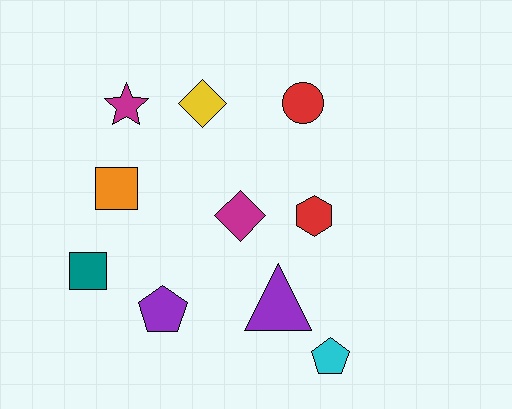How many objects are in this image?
There are 10 objects.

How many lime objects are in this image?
There are no lime objects.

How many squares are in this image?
There are 2 squares.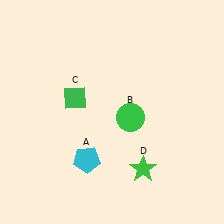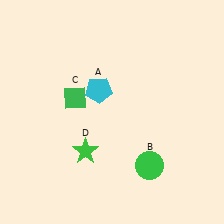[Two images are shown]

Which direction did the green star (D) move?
The green star (D) moved left.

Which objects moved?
The objects that moved are: the cyan pentagon (A), the green circle (B), the green star (D).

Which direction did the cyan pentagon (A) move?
The cyan pentagon (A) moved up.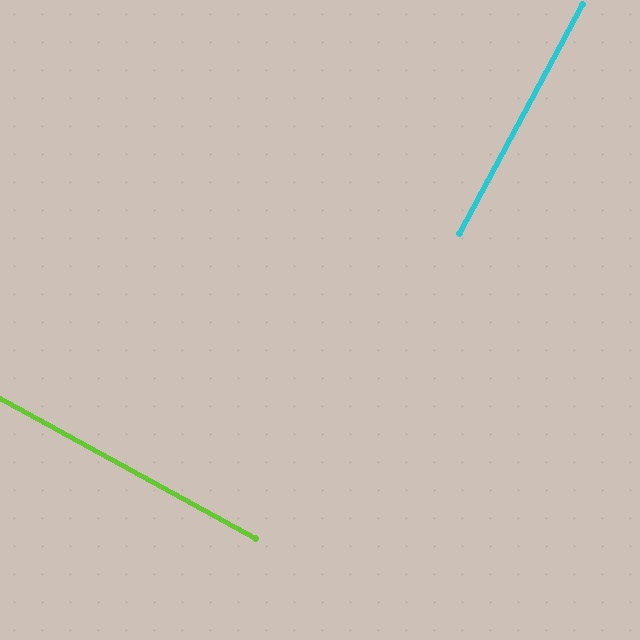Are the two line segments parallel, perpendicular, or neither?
Perpendicular — they meet at approximately 90°.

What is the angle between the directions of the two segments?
Approximately 90 degrees.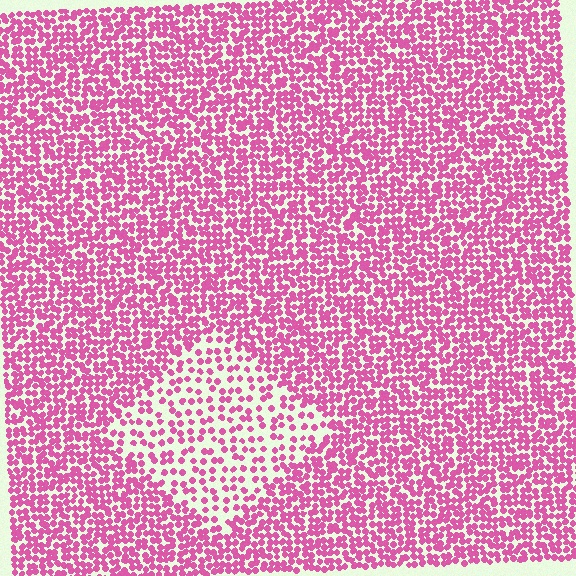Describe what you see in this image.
The image contains small pink elements arranged at two different densities. A diamond-shaped region is visible where the elements are less densely packed than the surrounding area.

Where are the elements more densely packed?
The elements are more densely packed outside the diamond boundary.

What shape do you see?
I see a diamond.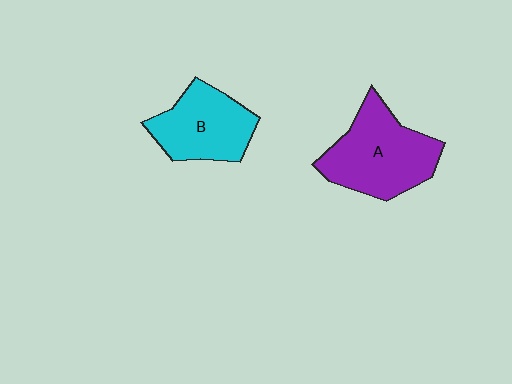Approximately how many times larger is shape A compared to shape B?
Approximately 1.3 times.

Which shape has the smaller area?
Shape B (cyan).